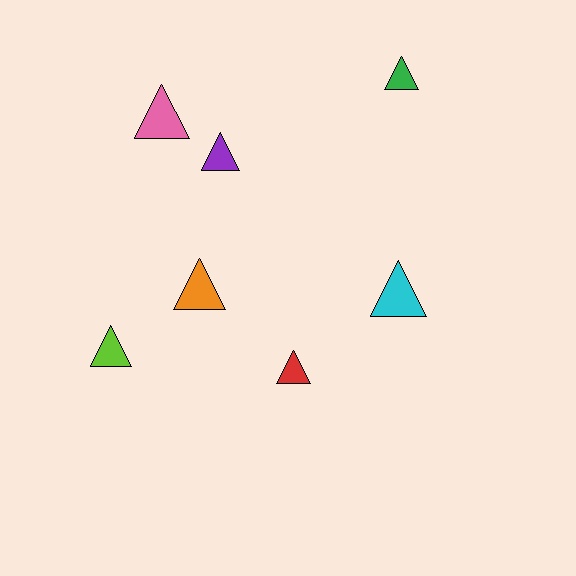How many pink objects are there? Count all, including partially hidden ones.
There is 1 pink object.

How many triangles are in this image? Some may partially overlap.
There are 7 triangles.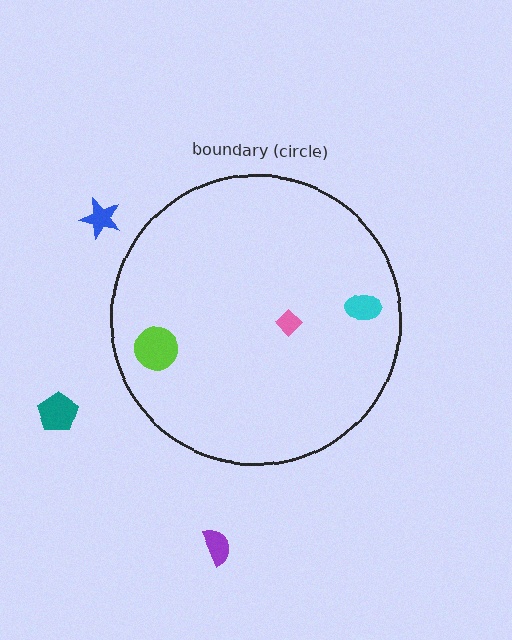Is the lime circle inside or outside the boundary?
Inside.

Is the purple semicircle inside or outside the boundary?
Outside.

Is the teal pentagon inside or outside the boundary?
Outside.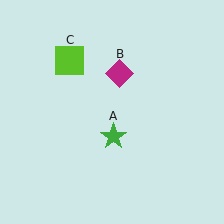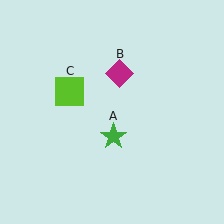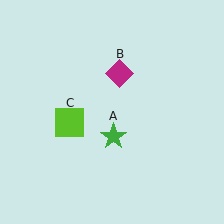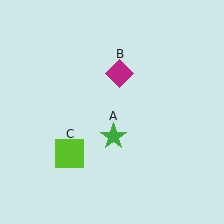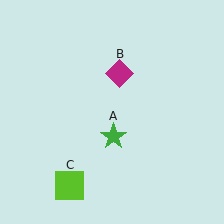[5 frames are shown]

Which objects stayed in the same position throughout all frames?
Green star (object A) and magenta diamond (object B) remained stationary.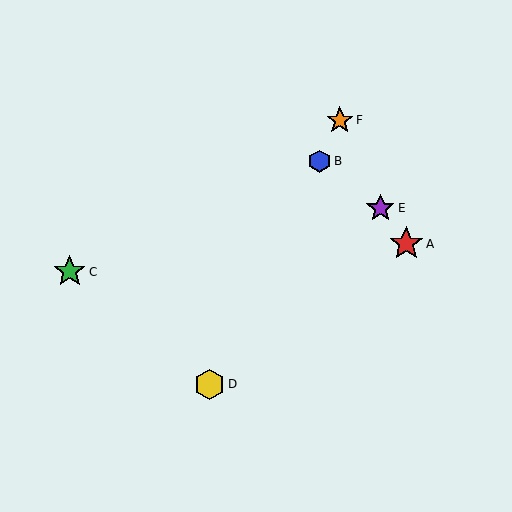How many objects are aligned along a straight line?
3 objects (B, D, F) are aligned along a straight line.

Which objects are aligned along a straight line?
Objects B, D, F are aligned along a straight line.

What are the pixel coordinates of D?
Object D is at (210, 384).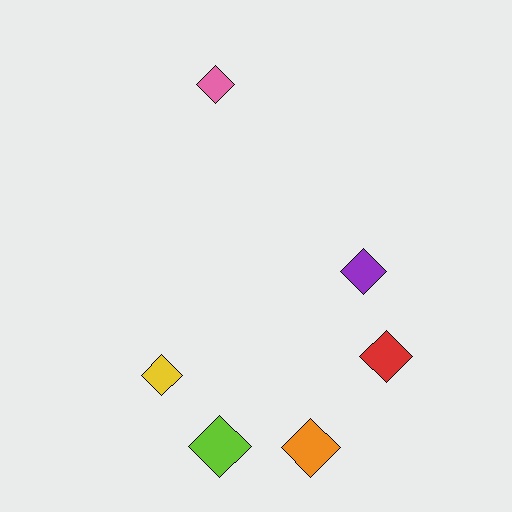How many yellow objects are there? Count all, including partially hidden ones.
There is 1 yellow object.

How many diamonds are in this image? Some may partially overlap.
There are 6 diamonds.